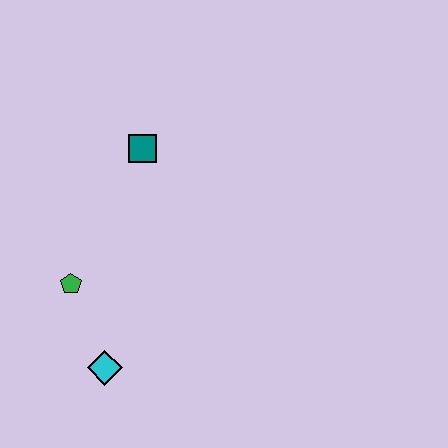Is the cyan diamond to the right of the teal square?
No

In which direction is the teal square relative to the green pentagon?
The teal square is above the green pentagon.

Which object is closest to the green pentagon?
The cyan diamond is closest to the green pentagon.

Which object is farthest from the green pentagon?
The teal square is farthest from the green pentagon.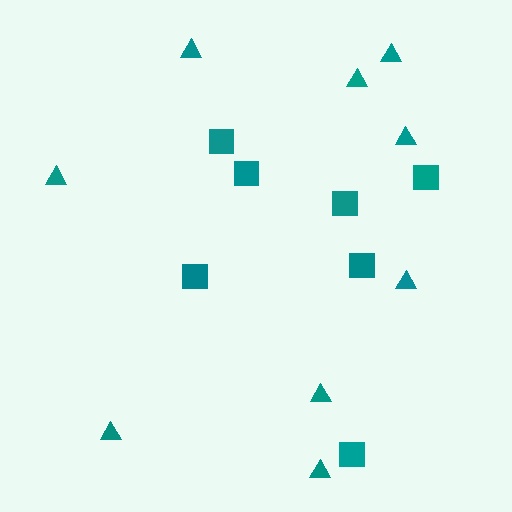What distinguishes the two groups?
There are 2 groups: one group of squares (7) and one group of triangles (9).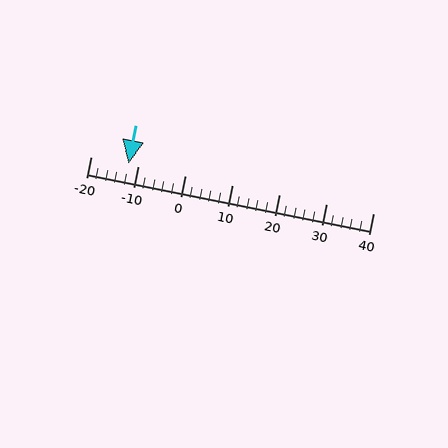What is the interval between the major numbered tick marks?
The major tick marks are spaced 10 units apart.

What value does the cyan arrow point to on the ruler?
The cyan arrow points to approximately -12.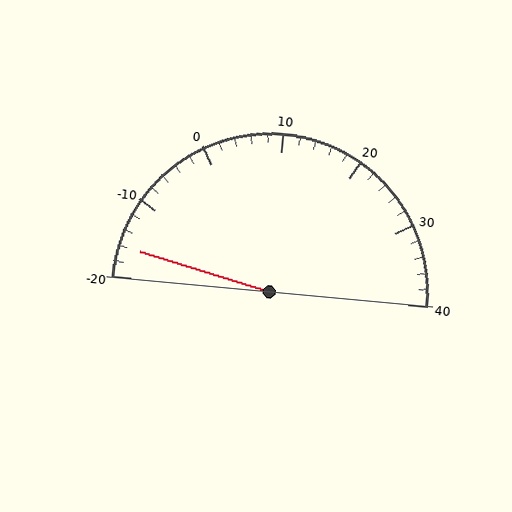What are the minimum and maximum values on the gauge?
The gauge ranges from -20 to 40.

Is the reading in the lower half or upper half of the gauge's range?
The reading is in the lower half of the range (-20 to 40).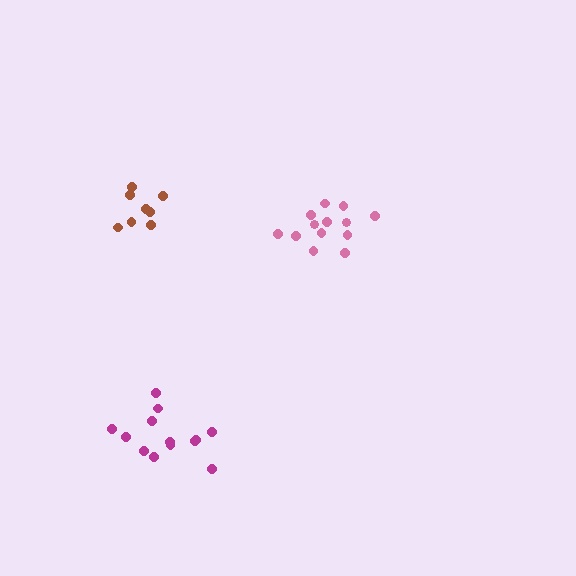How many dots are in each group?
Group 1: 13 dots, Group 2: 13 dots, Group 3: 8 dots (34 total).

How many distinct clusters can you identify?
There are 3 distinct clusters.